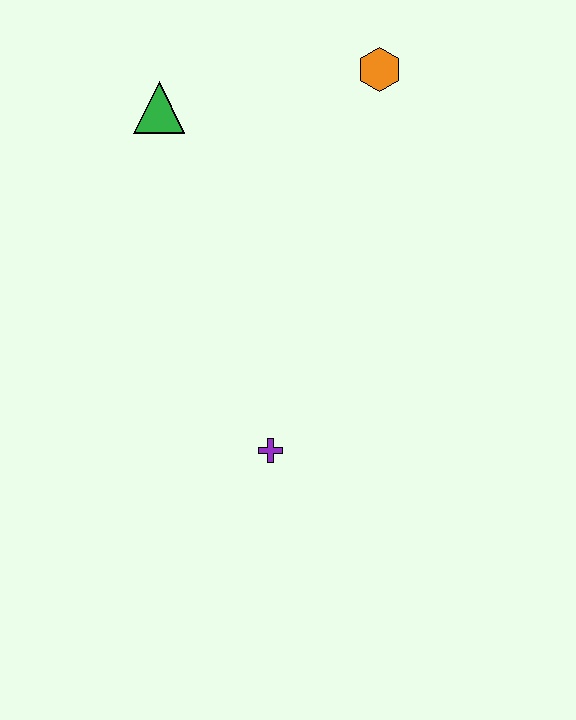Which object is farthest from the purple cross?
The orange hexagon is farthest from the purple cross.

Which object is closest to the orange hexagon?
The green triangle is closest to the orange hexagon.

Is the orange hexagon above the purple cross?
Yes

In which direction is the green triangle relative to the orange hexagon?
The green triangle is to the left of the orange hexagon.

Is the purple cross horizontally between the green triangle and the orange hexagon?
Yes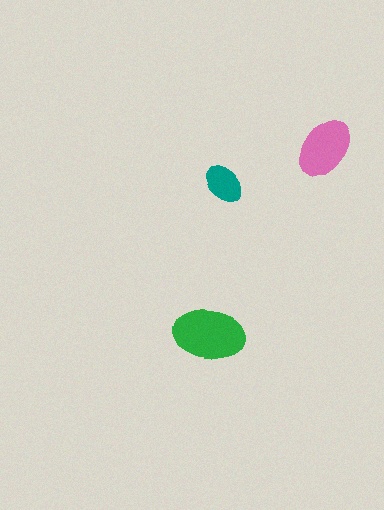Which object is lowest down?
The green ellipse is bottommost.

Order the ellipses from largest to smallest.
the green one, the pink one, the teal one.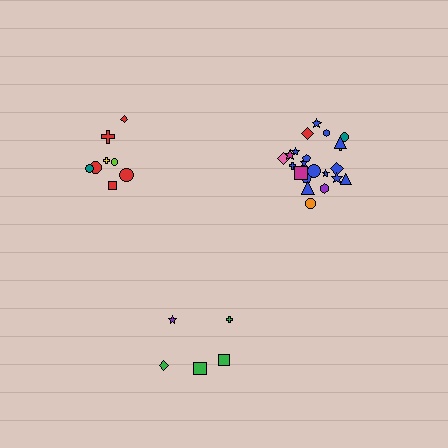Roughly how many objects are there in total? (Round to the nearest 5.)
Roughly 35 objects in total.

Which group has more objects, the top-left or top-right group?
The top-right group.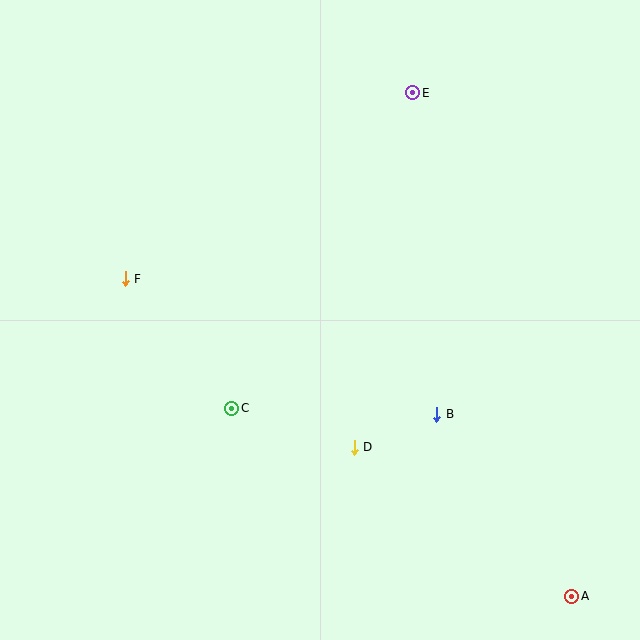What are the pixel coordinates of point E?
Point E is at (413, 93).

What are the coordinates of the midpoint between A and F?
The midpoint between A and F is at (348, 438).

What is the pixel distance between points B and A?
The distance between B and A is 227 pixels.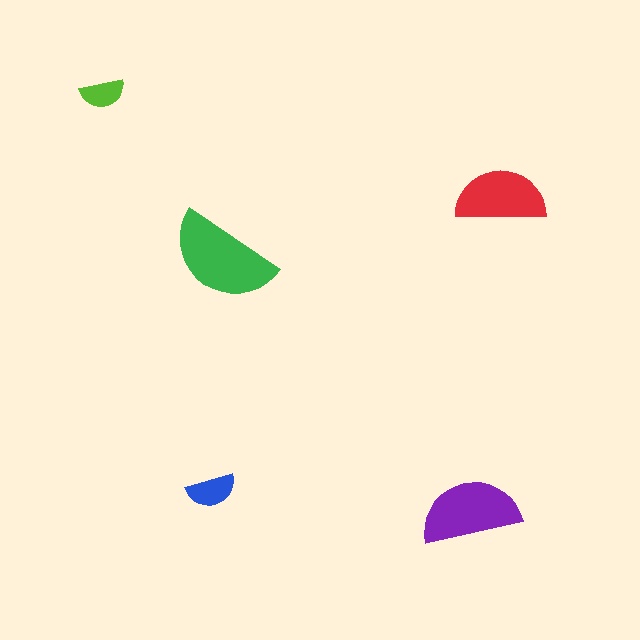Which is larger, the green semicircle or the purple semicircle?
The green one.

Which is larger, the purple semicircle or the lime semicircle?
The purple one.